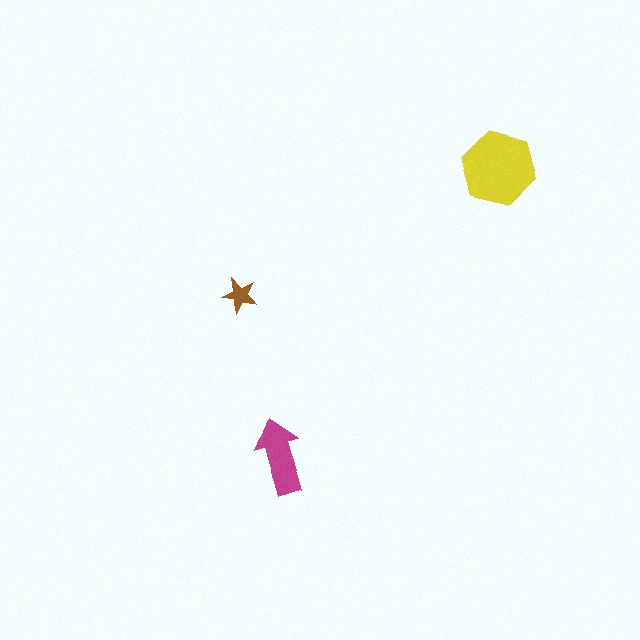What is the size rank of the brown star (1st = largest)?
3rd.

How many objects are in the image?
There are 3 objects in the image.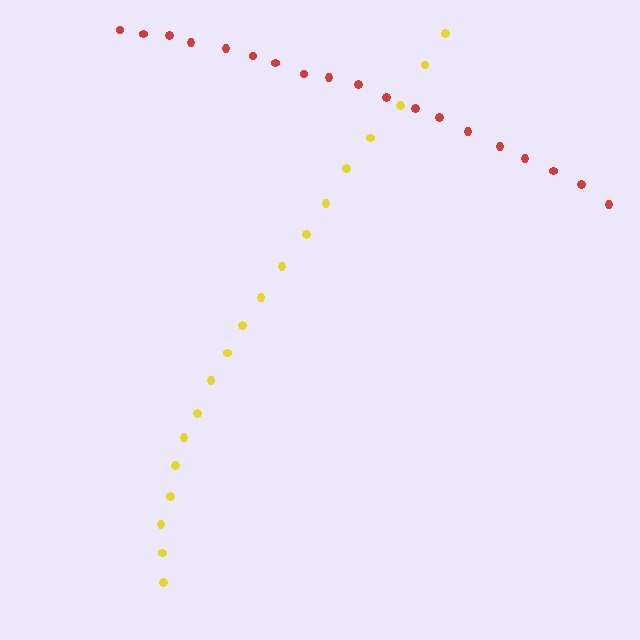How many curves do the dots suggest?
There are 2 distinct paths.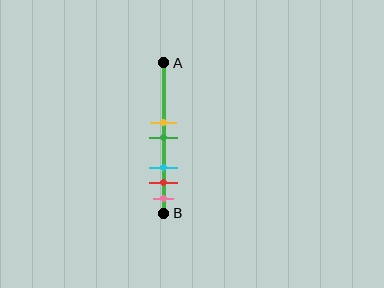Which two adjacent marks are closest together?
The yellow and green marks are the closest adjacent pair.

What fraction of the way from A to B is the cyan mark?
The cyan mark is approximately 70% (0.7) of the way from A to B.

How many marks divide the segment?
There are 5 marks dividing the segment.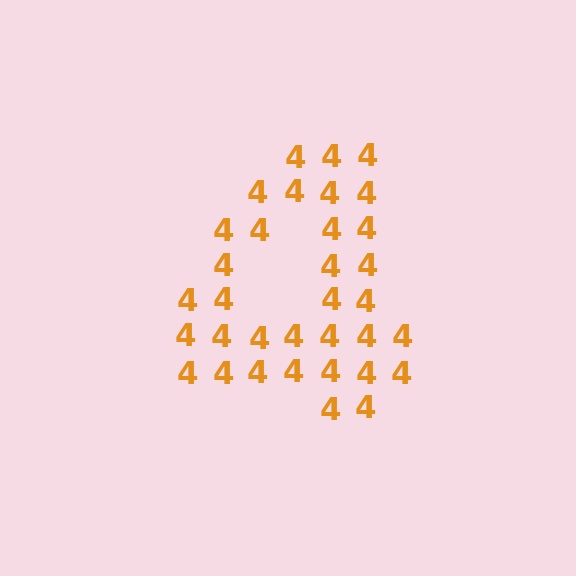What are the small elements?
The small elements are digit 4's.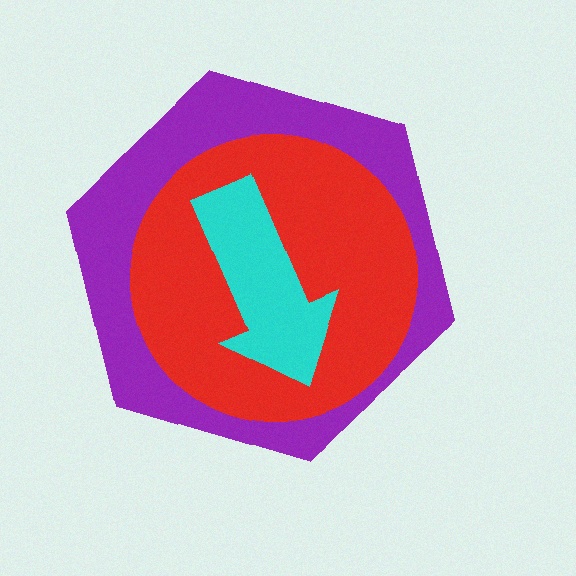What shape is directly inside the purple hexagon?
The red circle.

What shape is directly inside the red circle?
The cyan arrow.